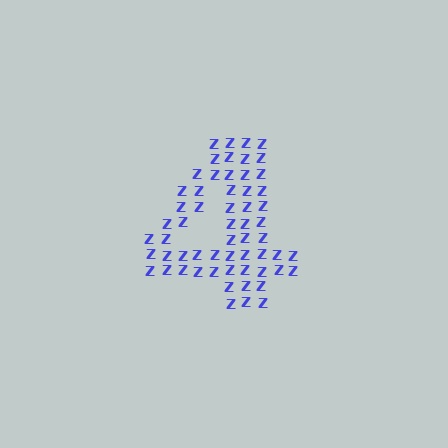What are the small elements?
The small elements are letter Z's.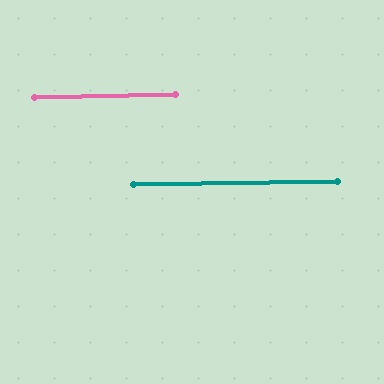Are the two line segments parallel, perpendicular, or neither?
Parallel — their directions differ by only 0.3°.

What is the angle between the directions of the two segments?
Approximately 0 degrees.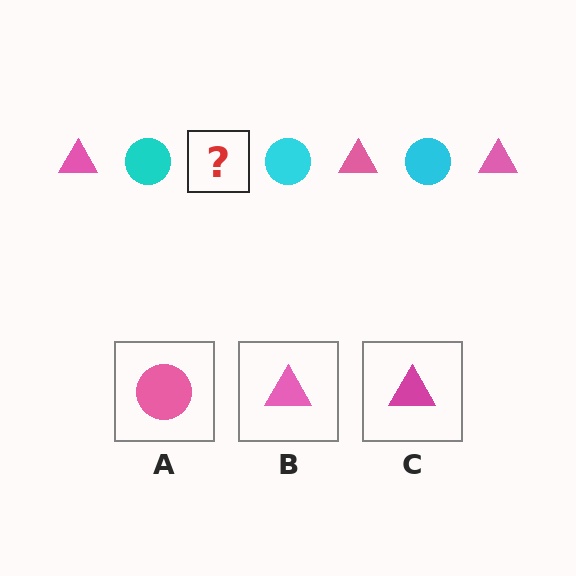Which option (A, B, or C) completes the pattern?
B.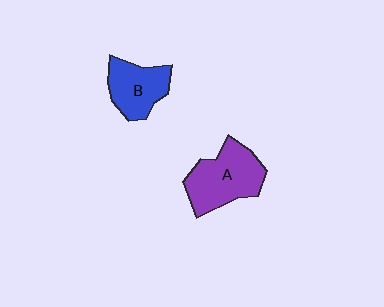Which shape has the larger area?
Shape A (purple).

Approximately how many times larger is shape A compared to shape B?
Approximately 1.3 times.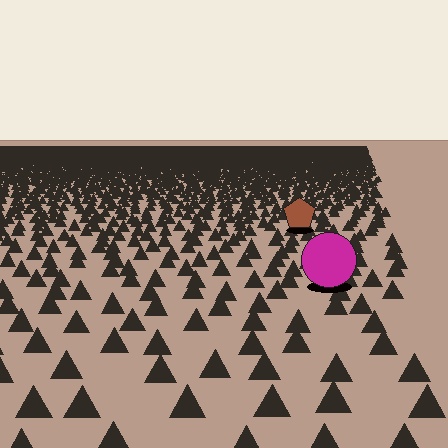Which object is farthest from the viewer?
The brown pentagon is farthest from the viewer. It appears smaller and the ground texture around it is denser.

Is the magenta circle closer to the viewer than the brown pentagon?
Yes. The magenta circle is closer — you can tell from the texture gradient: the ground texture is coarser near it.